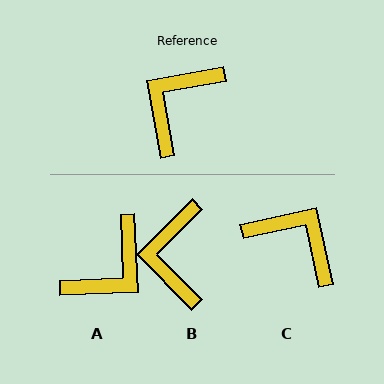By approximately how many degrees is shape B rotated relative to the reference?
Approximately 35 degrees counter-clockwise.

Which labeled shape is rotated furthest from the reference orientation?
A, about 172 degrees away.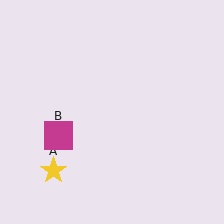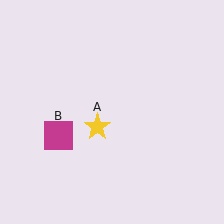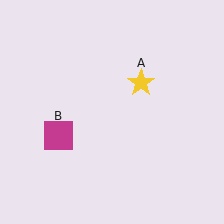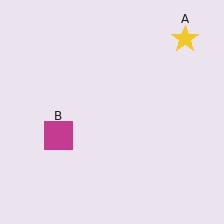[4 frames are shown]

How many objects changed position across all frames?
1 object changed position: yellow star (object A).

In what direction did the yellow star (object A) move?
The yellow star (object A) moved up and to the right.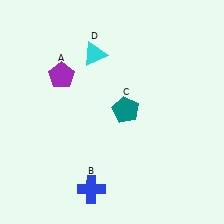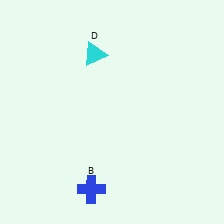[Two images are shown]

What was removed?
The purple pentagon (A), the teal pentagon (C) were removed in Image 2.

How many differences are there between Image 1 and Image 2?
There are 2 differences between the two images.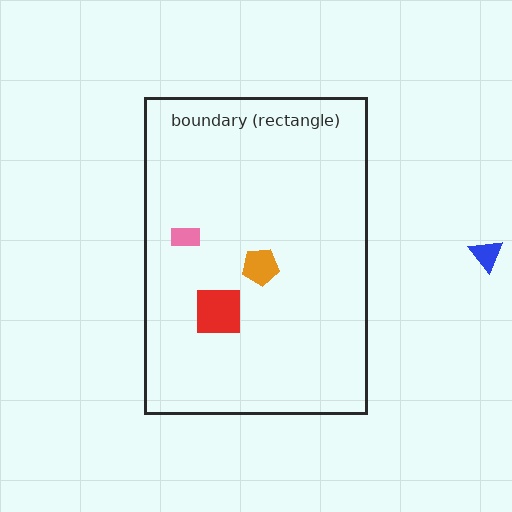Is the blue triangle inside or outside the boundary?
Outside.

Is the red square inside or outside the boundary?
Inside.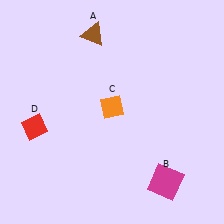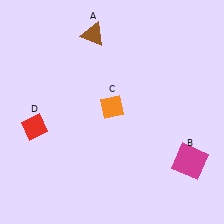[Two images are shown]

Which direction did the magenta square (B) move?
The magenta square (B) moved right.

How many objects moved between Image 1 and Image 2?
1 object moved between the two images.